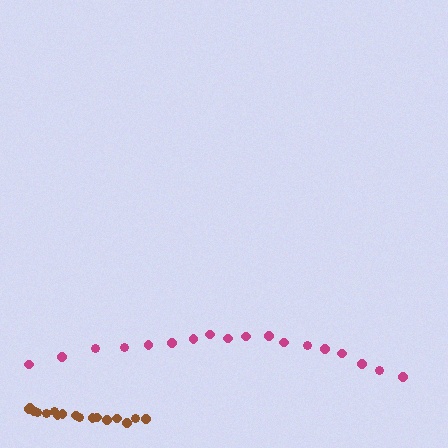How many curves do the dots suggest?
There are 2 distinct paths.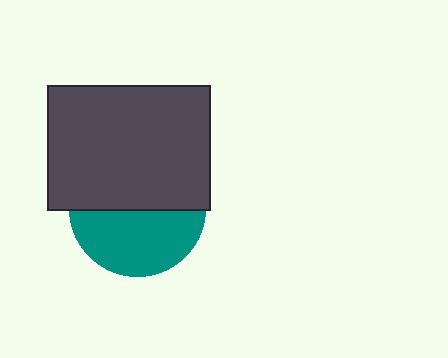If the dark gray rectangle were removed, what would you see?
You would see the complete teal circle.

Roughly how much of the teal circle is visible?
About half of it is visible (roughly 47%).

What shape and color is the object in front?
The object in front is a dark gray rectangle.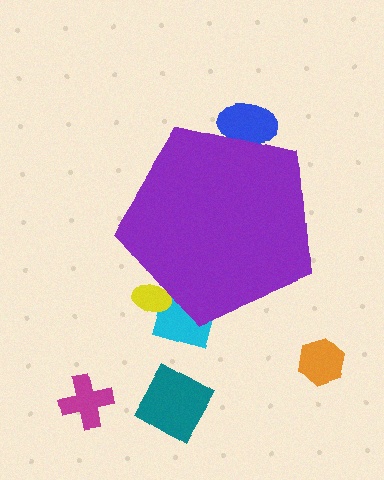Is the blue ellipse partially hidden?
Yes, the blue ellipse is partially hidden behind the purple pentagon.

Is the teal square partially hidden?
No, the teal square is fully visible.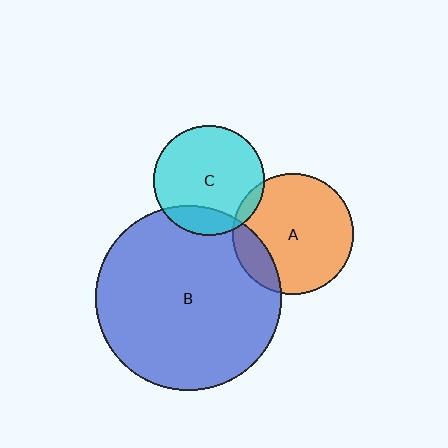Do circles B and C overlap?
Yes.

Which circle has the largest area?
Circle B (blue).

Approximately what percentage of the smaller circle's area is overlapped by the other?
Approximately 15%.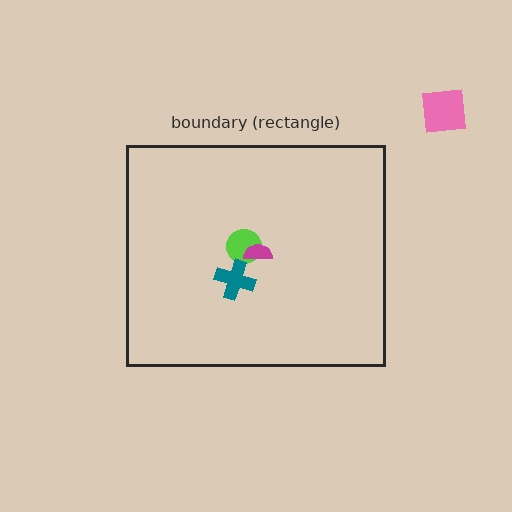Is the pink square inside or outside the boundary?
Outside.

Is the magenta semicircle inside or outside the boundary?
Inside.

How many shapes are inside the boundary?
3 inside, 1 outside.